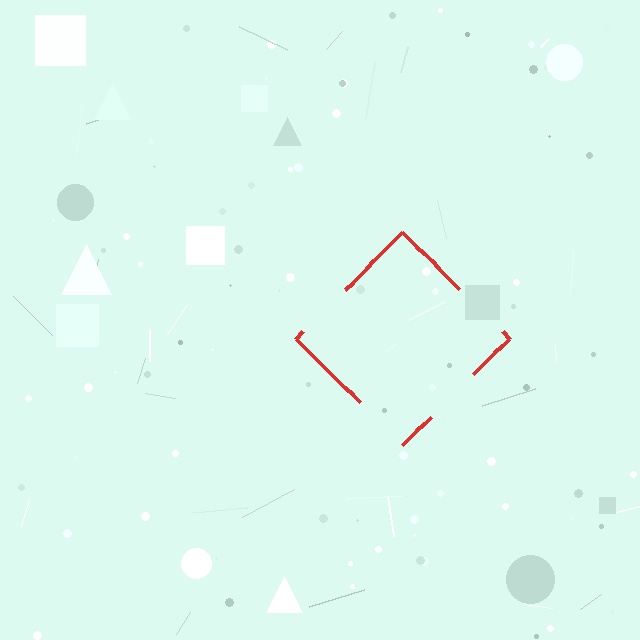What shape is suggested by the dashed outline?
The dashed outline suggests a diamond.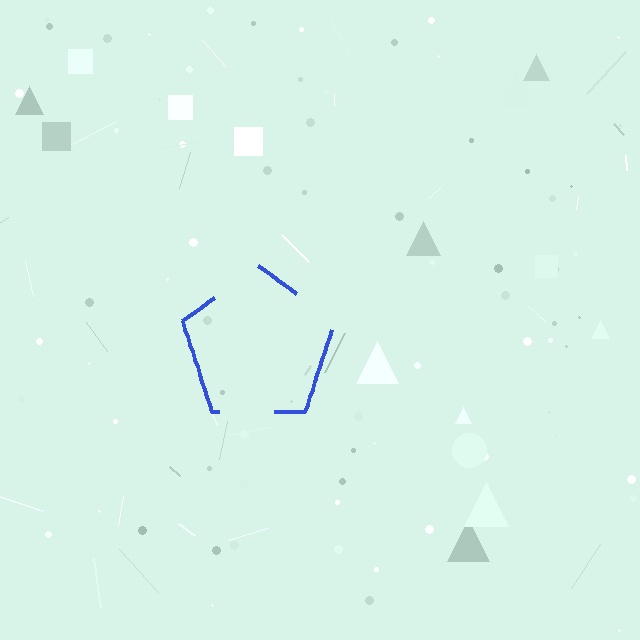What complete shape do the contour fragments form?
The contour fragments form a pentagon.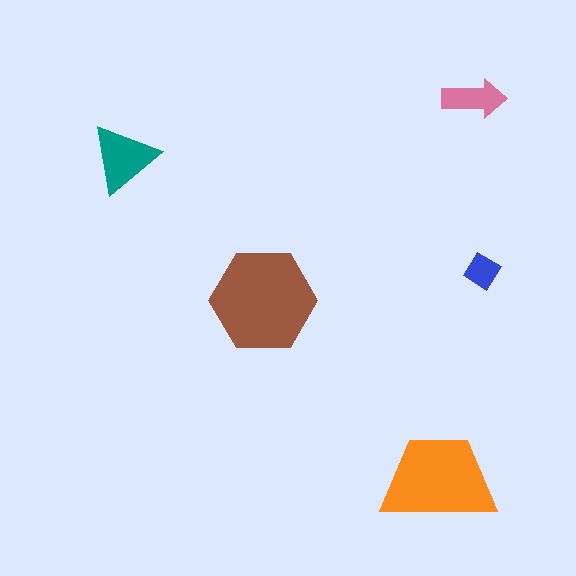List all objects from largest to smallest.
The brown hexagon, the orange trapezoid, the teal triangle, the pink arrow, the blue diamond.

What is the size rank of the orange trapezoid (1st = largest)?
2nd.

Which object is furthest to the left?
The teal triangle is leftmost.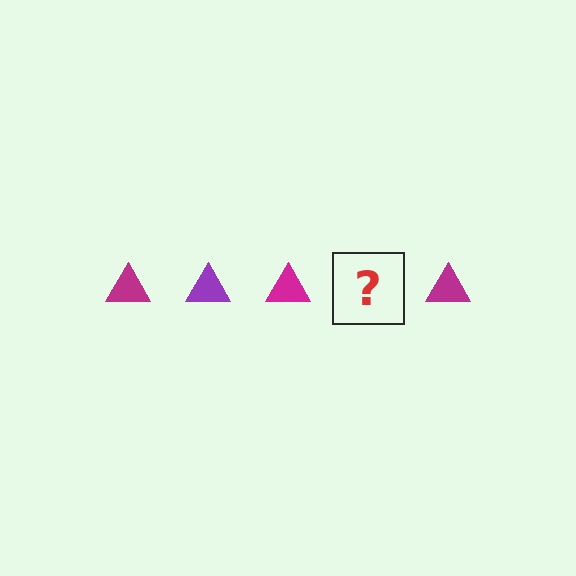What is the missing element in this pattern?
The missing element is a purple triangle.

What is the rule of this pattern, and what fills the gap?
The rule is that the pattern cycles through magenta, purple triangles. The gap should be filled with a purple triangle.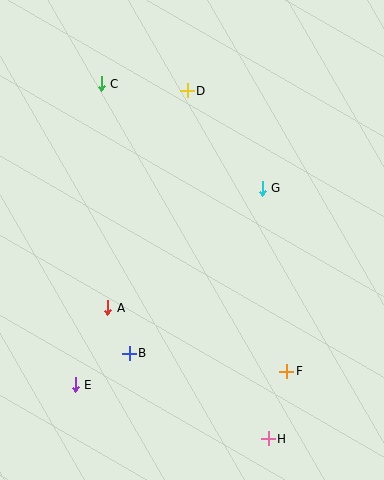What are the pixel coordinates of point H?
Point H is at (268, 439).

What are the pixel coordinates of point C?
Point C is at (101, 84).